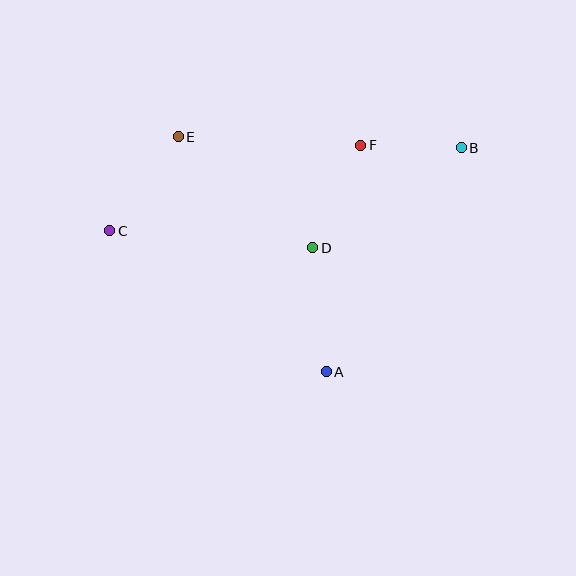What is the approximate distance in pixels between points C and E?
The distance between C and E is approximately 116 pixels.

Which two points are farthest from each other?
Points B and C are farthest from each other.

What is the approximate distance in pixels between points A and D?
The distance between A and D is approximately 125 pixels.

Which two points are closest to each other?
Points B and F are closest to each other.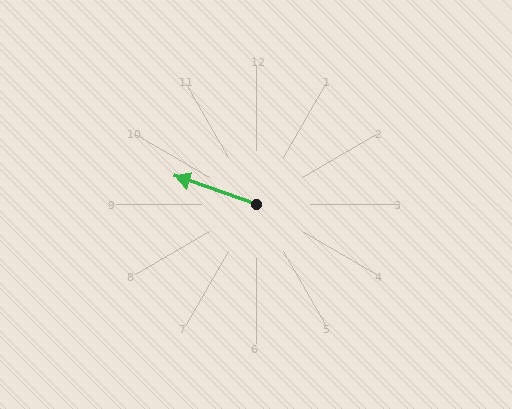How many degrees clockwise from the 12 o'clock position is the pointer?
Approximately 289 degrees.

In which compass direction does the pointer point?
West.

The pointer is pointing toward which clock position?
Roughly 10 o'clock.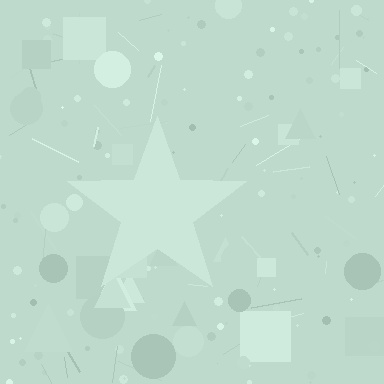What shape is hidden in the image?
A star is hidden in the image.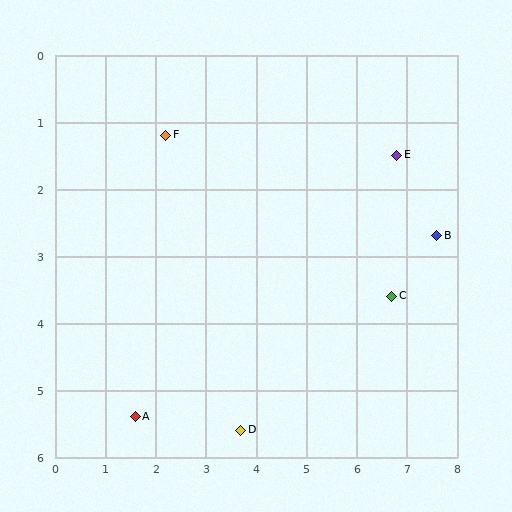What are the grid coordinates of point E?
Point E is at approximately (6.8, 1.5).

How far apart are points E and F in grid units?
Points E and F are about 4.6 grid units apart.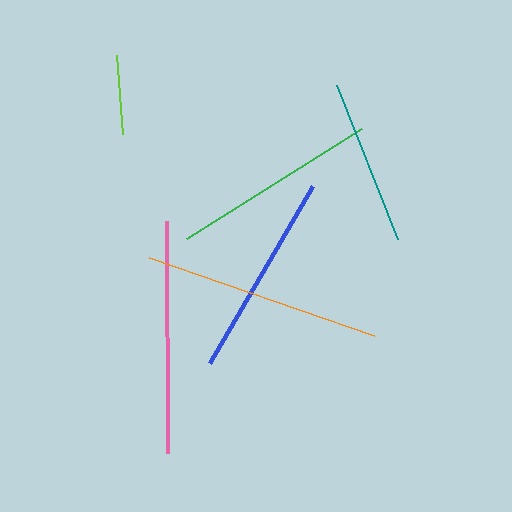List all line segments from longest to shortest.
From longest to shortest: orange, pink, green, blue, teal, lime.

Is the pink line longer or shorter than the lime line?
The pink line is longer than the lime line.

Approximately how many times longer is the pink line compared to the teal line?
The pink line is approximately 1.4 times the length of the teal line.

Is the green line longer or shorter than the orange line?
The orange line is longer than the green line.